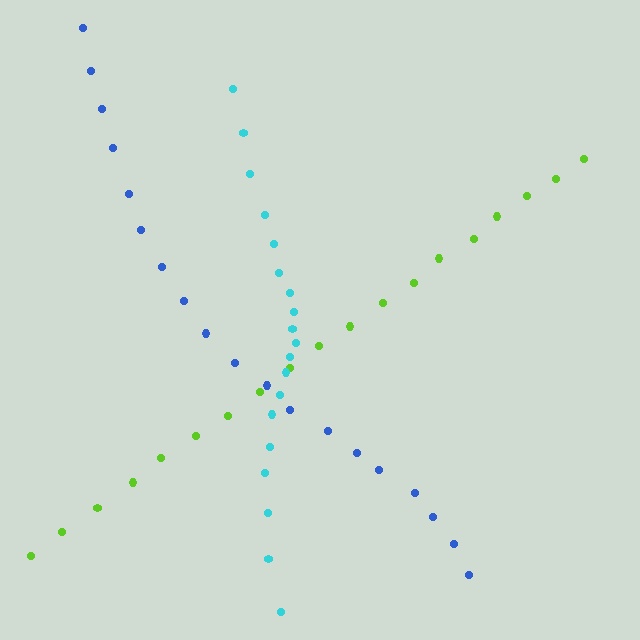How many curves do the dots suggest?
There are 3 distinct paths.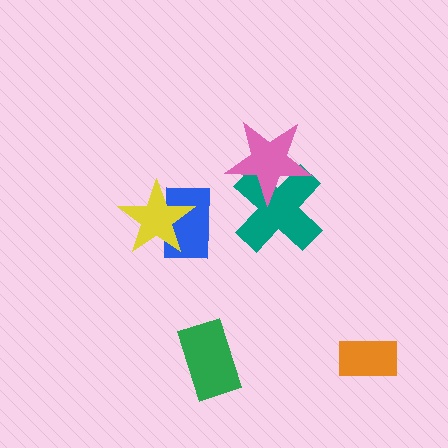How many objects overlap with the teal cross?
1 object overlaps with the teal cross.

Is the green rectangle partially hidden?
No, no other shape covers it.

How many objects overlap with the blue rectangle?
1 object overlaps with the blue rectangle.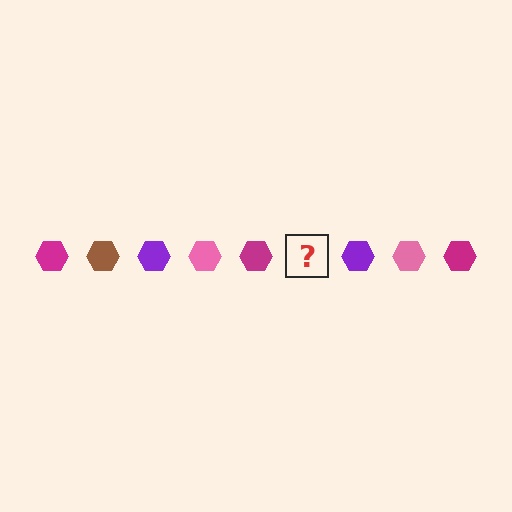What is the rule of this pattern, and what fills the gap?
The rule is that the pattern cycles through magenta, brown, purple, pink hexagons. The gap should be filled with a brown hexagon.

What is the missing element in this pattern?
The missing element is a brown hexagon.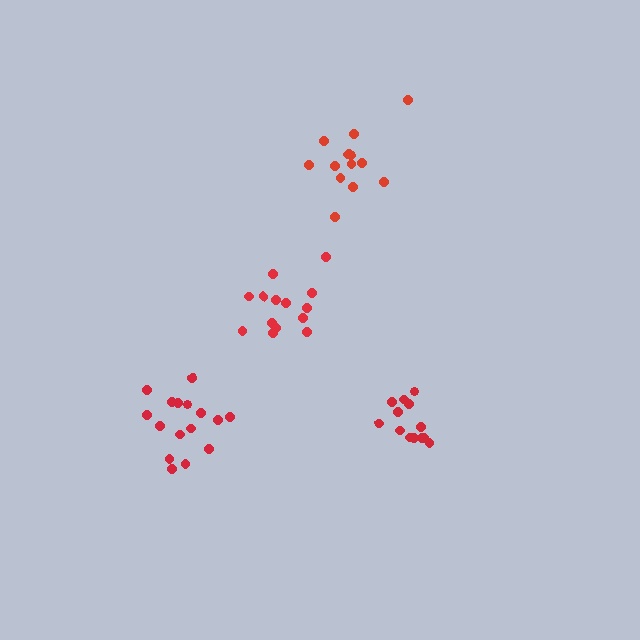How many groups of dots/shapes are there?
There are 4 groups.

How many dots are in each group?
Group 1: 16 dots, Group 2: 13 dots, Group 3: 13 dots, Group 4: 14 dots (56 total).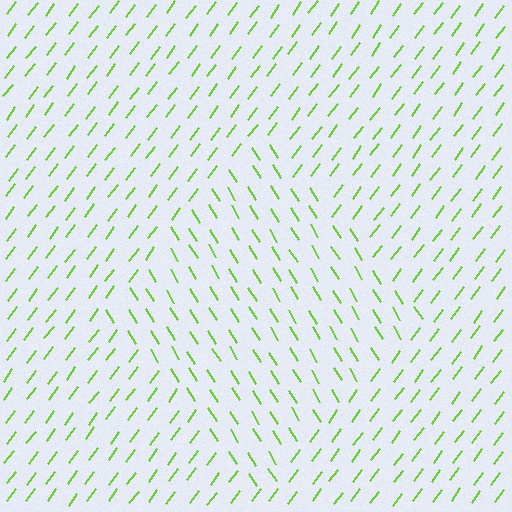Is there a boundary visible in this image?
Yes, there is a texture boundary formed by a change in line orientation.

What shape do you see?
I see a diamond.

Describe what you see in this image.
The image is filled with small lime line segments. A diamond region in the image has lines oriented differently from the surrounding lines, creating a visible texture boundary.